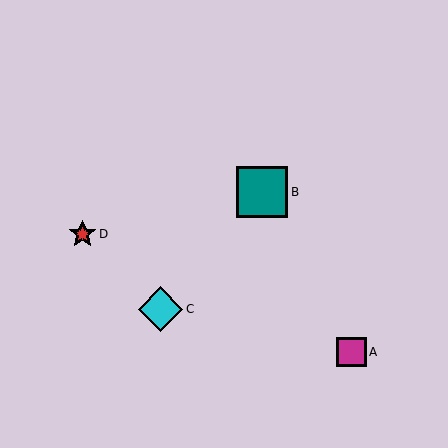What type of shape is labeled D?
Shape D is a red star.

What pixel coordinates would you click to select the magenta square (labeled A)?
Click at (351, 352) to select the magenta square A.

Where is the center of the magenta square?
The center of the magenta square is at (351, 352).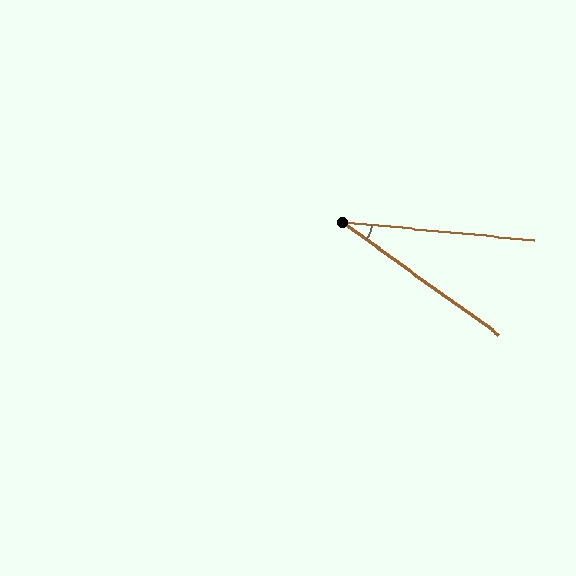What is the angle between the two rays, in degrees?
Approximately 30 degrees.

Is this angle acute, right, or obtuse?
It is acute.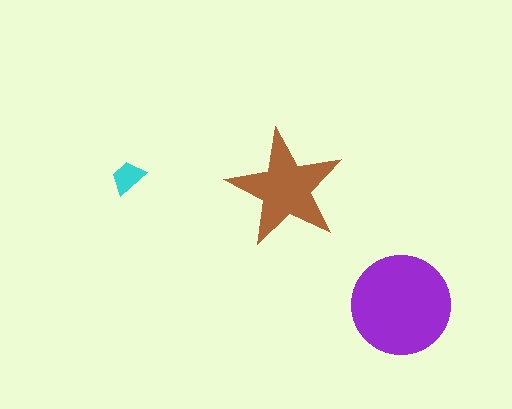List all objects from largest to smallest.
The purple circle, the brown star, the cyan trapezoid.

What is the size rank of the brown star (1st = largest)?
2nd.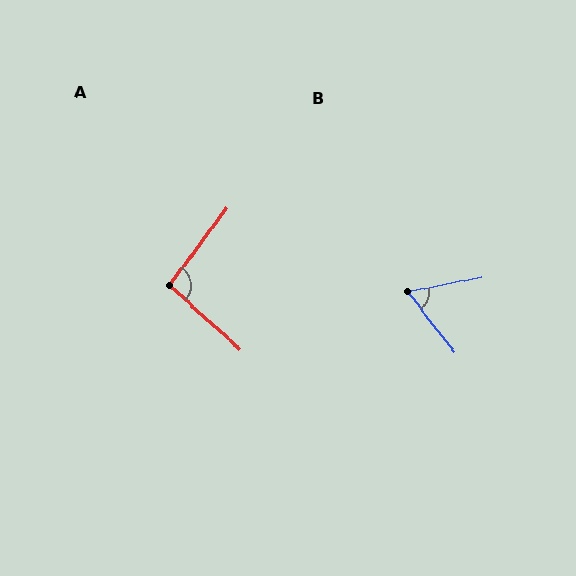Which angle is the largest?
A, at approximately 95 degrees.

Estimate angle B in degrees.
Approximately 64 degrees.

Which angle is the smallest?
B, at approximately 64 degrees.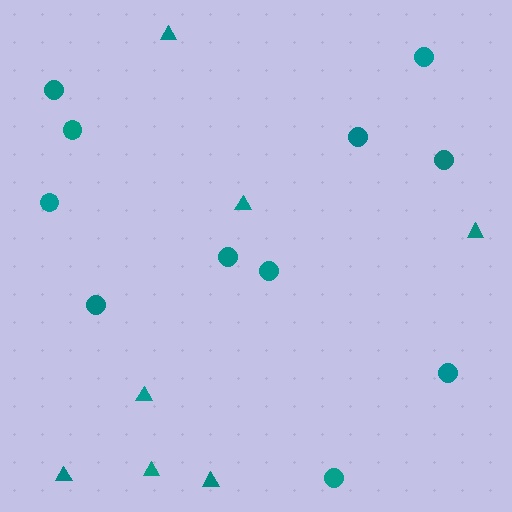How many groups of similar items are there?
There are 2 groups: one group of circles (11) and one group of triangles (7).